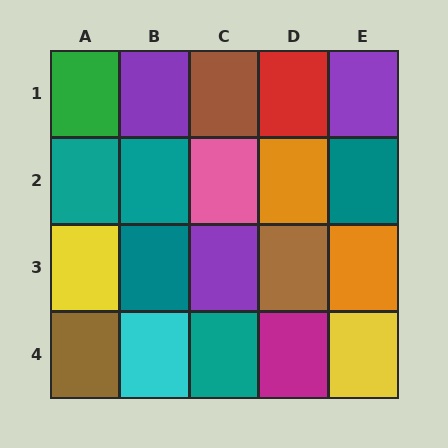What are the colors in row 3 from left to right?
Yellow, teal, purple, brown, orange.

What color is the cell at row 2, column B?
Teal.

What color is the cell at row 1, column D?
Red.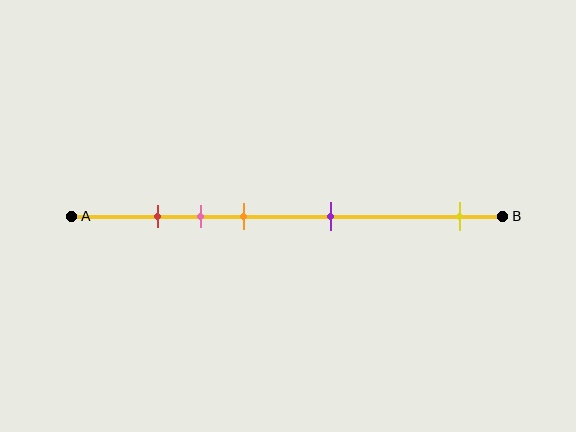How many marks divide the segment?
There are 5 marks dividing the segment.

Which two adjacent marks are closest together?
The red and pink marks are the closest adjacent pair.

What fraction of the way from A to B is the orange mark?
The orange mark is approximately 40% (0.4) of the way from A to B.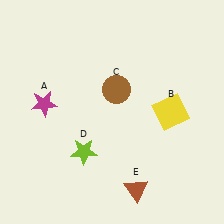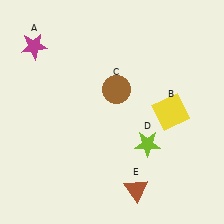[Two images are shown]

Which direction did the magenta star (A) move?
The magenta star (A) moved up.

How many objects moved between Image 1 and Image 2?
2 objects moved between the two images.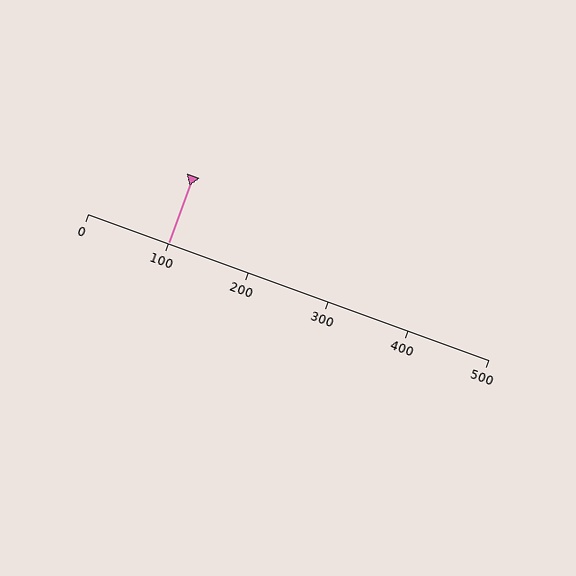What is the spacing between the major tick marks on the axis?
The major ticks are spaced 100 apart.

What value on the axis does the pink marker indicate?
The marker indicates approximately 100.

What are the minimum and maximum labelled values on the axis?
The axis runs from 0 to 500.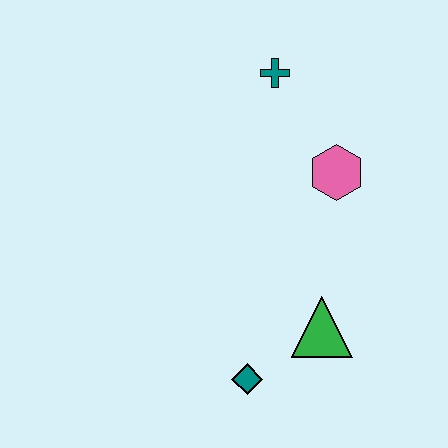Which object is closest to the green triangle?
The teal diamond is closest to the green triangle.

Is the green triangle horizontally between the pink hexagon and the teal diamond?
Yes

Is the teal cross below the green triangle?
No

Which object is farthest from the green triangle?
The teal cross is farthest from the green triangle.